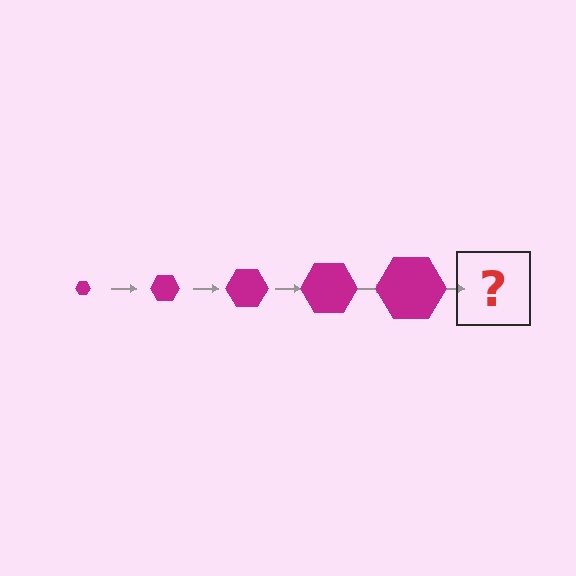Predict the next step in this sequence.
The next step is a magenta hexagon, larger than the previous one.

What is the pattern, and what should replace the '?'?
The pattern is that the hexagon gets progressively larger each step. The '?' should be a magenta hexagon, larger than the previous one.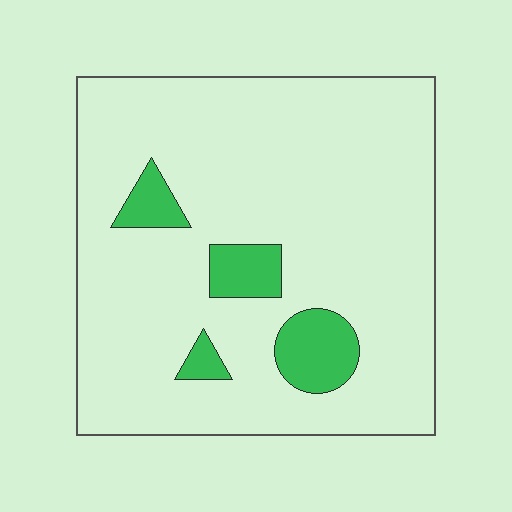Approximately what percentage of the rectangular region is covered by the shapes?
Approximately 10%.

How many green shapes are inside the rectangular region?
4.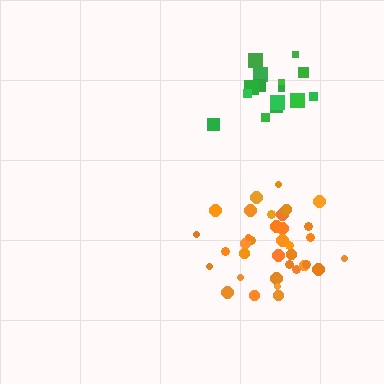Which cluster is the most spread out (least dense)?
Green.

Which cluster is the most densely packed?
Orange.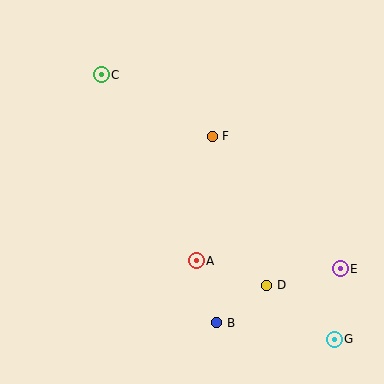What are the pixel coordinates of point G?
Point G is at (334, 339).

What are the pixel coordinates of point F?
Point F is at (212, 136).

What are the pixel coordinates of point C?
Point C is at (101, 75).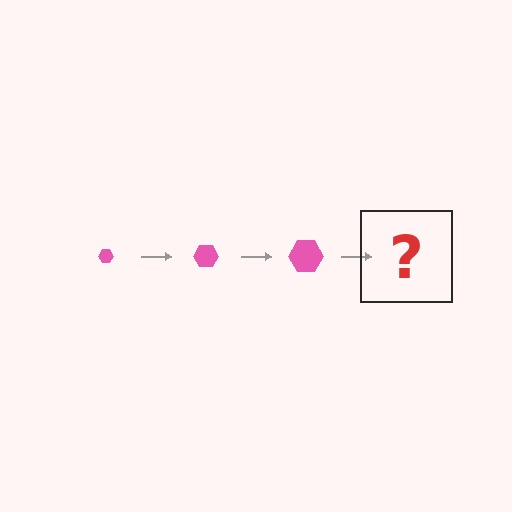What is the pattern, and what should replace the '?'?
The pattern is that the hexagon gets progressively larger each step. The '?' should be a pink hexagon, larger than the previous one.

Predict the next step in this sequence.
The next step is a pink hexagon, larger than the previous one.